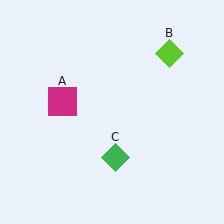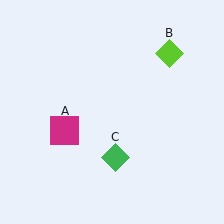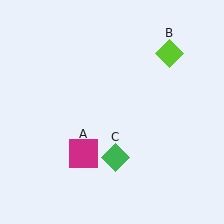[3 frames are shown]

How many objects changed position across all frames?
1 object changed position: magenta square (object A).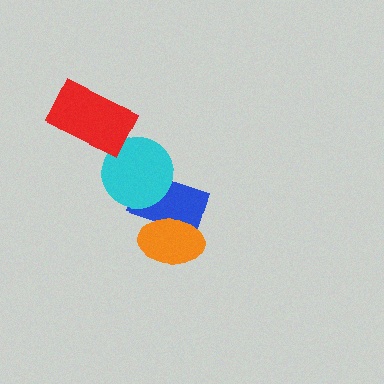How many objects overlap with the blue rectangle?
2 objects overlap with the blue rectangle.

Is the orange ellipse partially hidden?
No, no other shape covers it.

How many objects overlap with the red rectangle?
0 objects overlap with the red rectangle.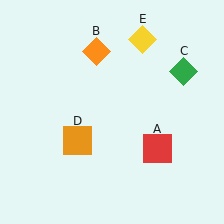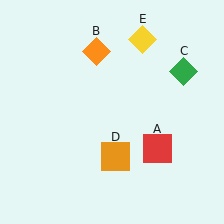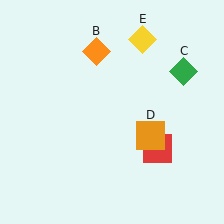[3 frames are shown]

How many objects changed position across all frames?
1 object changed position: orange square (object D).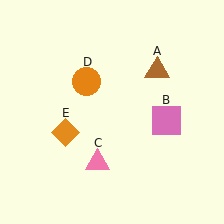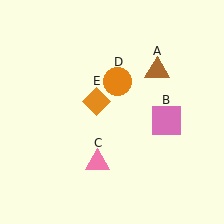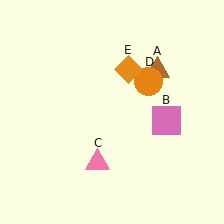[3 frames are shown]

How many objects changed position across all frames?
2 objects changed position: orange circle (object D), orange diamond (object E).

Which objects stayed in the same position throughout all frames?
Brown triangle (object A) and pink square (object B) and pink triangle (object C) remained stationary.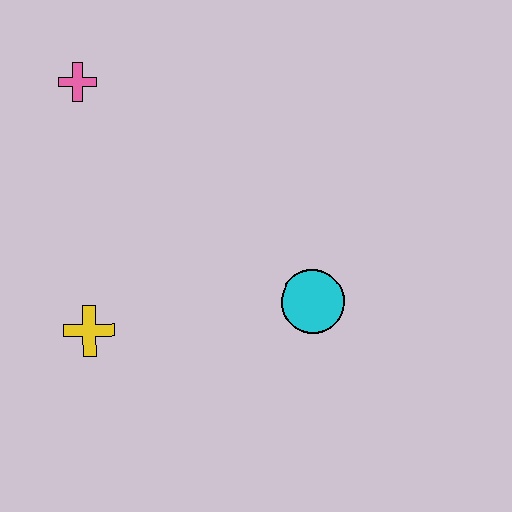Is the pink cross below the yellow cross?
No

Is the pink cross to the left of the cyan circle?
Yes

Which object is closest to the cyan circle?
The yellow cross is closest to the cyan circle.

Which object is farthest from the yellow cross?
The pink cross is farthest from the yellow cross.